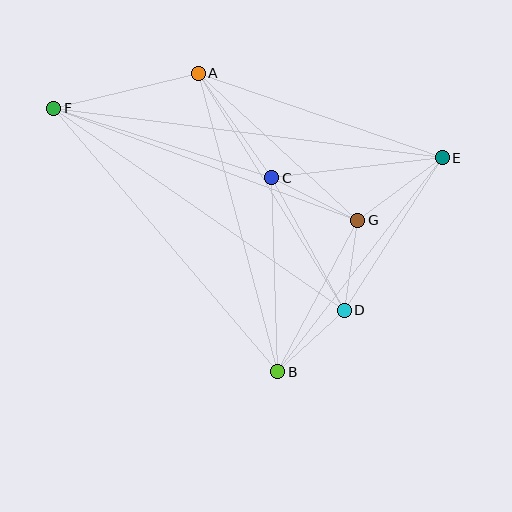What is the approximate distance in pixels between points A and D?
The distance between A and D is approximately 279 pixels.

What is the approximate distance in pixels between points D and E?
The distance between D and E is approximately 181 pixels.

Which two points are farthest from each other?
Points E and F are farthest from each other.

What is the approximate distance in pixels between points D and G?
The distance between D and G is approximately 91 pixels.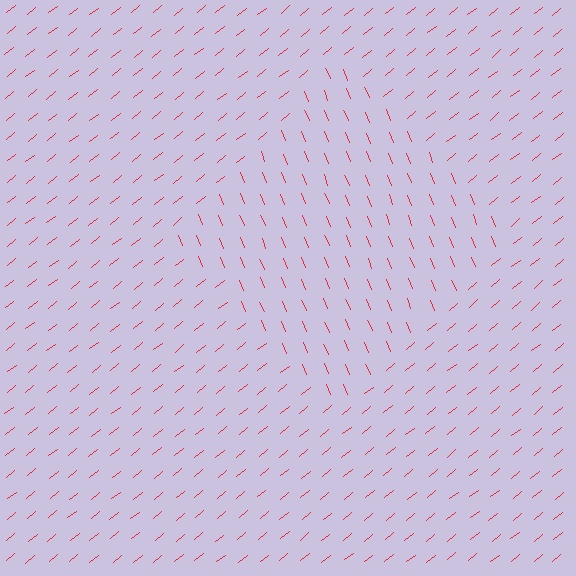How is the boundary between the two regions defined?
The boundary is defined purely by a change in line orientation (approximately 73 degrees difference). All lines are the same color and thickness.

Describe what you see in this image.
The image is filled with small red line segments. A diamond region in the image has lines oriented differently from the surrounding lines, creating a visible texture boundary.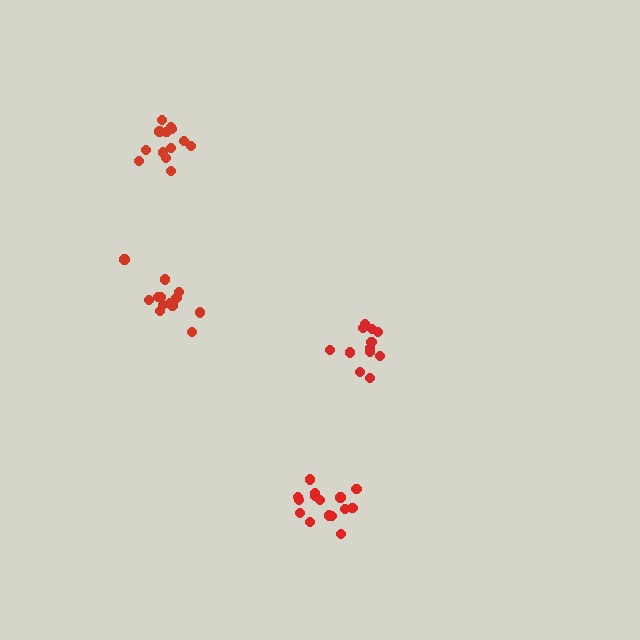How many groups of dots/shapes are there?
There are 4 groups.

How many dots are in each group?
Group 1: 15 dots, Group 2: 12 dots, Group 3: 13 dots, Group 4: 13 dots (53 total).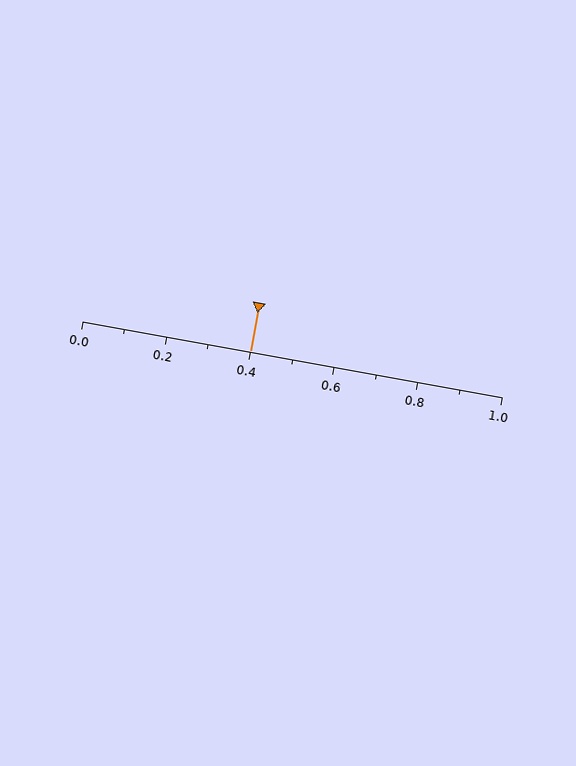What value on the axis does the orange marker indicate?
The marker indicates approximately 0.4.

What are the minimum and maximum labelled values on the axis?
The axis runs from 0.0 to 1.0.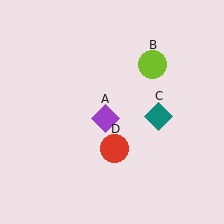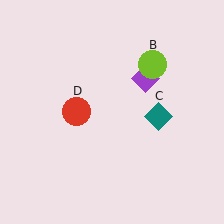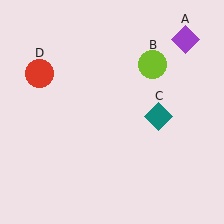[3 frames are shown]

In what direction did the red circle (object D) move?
The red circle (object D) moved up and to the left.